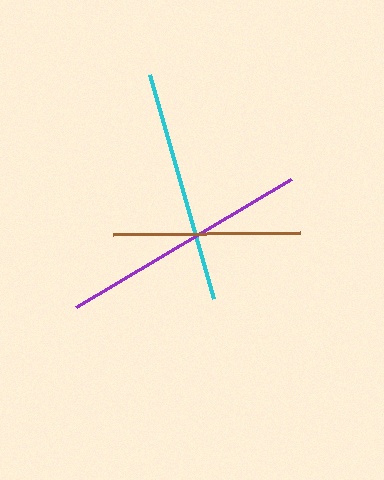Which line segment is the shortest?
The brown line is the shortest at approximately 187 pixels.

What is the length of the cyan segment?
The cyan segment is approximately 233 pixels long.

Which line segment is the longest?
The purple line is the longest at approximately 250 pixels.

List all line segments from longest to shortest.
From longest to shortest: purple, cyan, brown.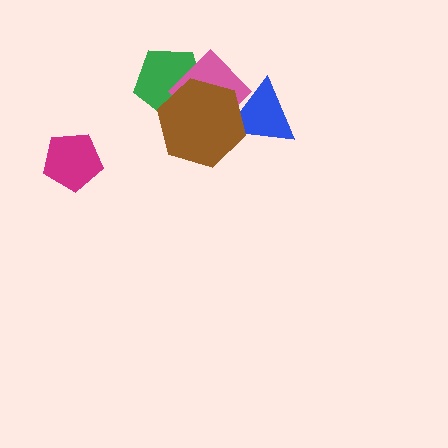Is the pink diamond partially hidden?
Yes, it is partially covered by another shape.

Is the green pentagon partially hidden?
Yes, it is partially covered by another shape.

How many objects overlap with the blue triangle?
2 objects overlap with the blue triangle.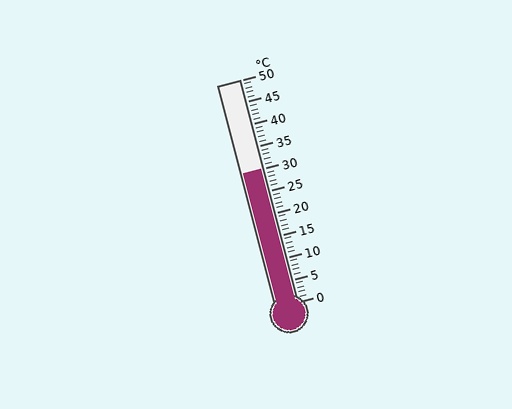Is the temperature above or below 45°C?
The temperature is below 45°C.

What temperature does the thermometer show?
The thermometer shows approximately 30°C.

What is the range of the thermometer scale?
The thermometer scale ranges from 0°C to 50°C.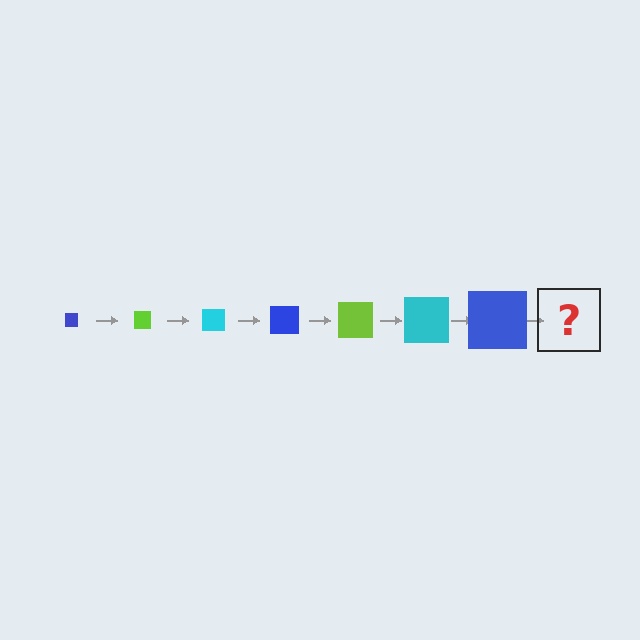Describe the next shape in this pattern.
It should be a lime square, larger than the previous one.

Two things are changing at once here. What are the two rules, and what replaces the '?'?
The two rules are that the square grows larger each step and the color cycles through blue, lime, and cyan. The '?' should be a lime square, larger than the previous one.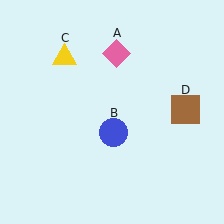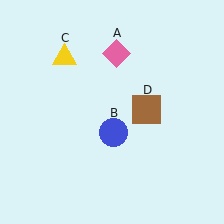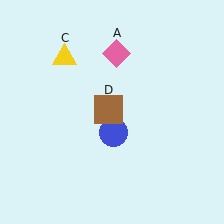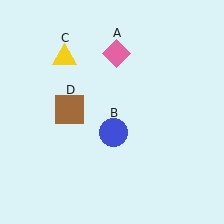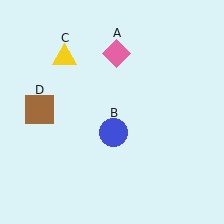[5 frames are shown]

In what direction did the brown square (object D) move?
The brown square (object D) moved left.